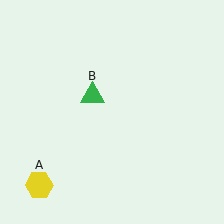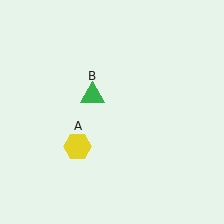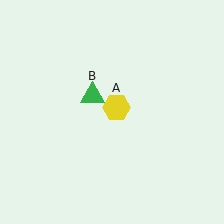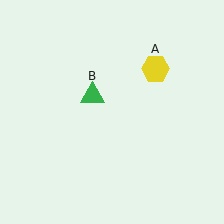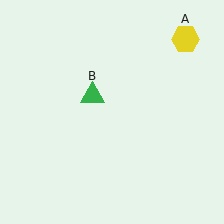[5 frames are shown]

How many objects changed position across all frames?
1 object changed position: yellow hexagon (object A).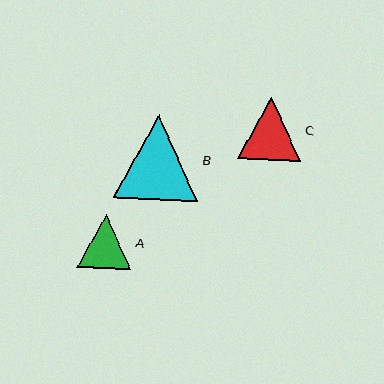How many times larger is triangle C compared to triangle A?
Triangle C is approximately 1.2 times the size of triangle A.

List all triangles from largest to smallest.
From largest to smallest: B, C, A.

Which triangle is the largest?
Triangle B is the largest with a size of approximately 84 pixels.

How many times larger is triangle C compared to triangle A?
Triangle C is approximately 1.2 times the size of triangle A.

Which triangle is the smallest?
Triangle A is the smallest with a size of approximately 54 pixels.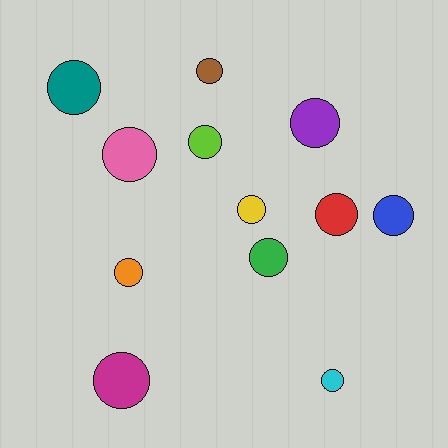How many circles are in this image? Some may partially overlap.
There are 12 circles.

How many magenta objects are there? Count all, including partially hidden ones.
There is 1 magenta object.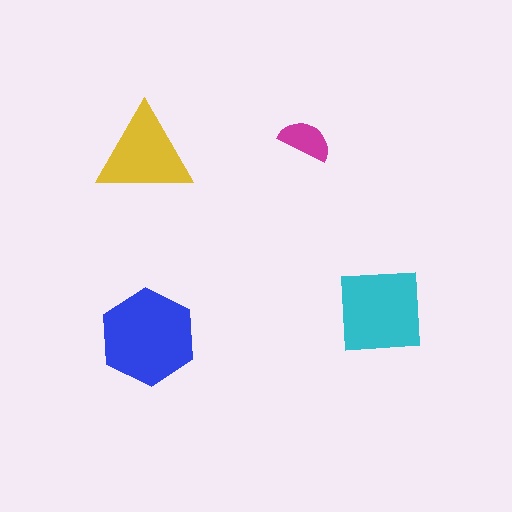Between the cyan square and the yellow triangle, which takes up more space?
The cyan square.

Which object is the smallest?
The magenta semicircle.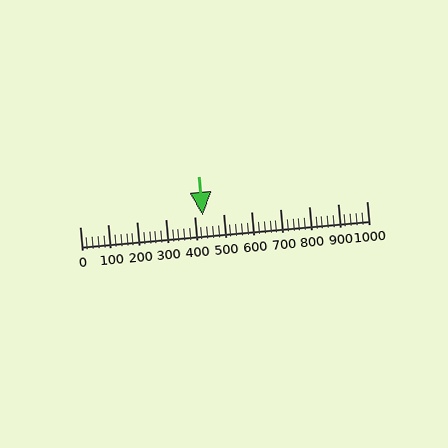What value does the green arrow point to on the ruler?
The green arrow points to approximately 430.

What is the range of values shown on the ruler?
The ruler shows values from 0 to 1000.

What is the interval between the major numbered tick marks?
The major tick marks are spaced 100 units apart.